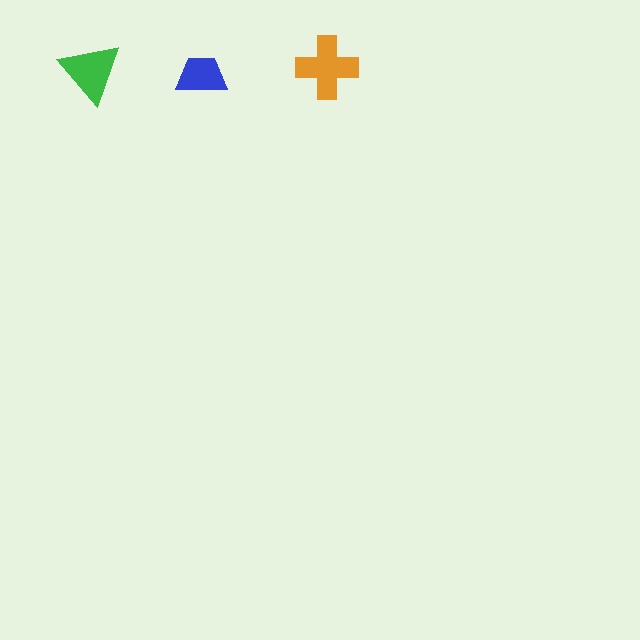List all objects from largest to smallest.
The orange cross, the green triangle, the blue trapezoid.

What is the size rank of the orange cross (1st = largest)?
1st.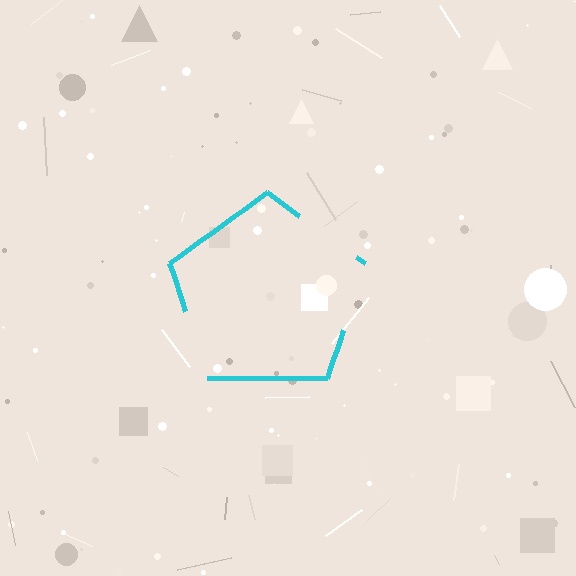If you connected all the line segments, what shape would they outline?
They would outline a pentagon.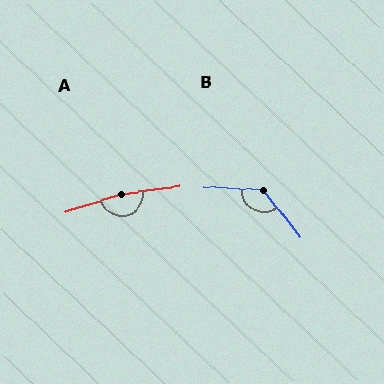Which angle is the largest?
A, at approximately 170 degrees.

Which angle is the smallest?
B, at approximately 131 degrees.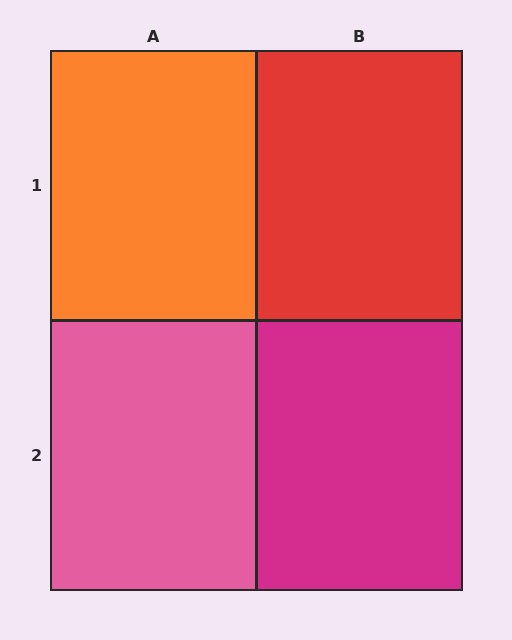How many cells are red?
1 cell is red.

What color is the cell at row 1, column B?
Red.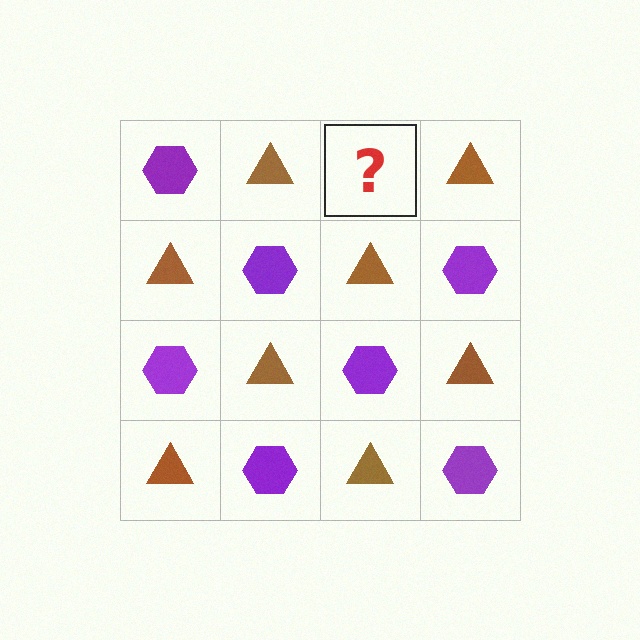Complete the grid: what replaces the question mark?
The question mark should be replaced with a purple hexagon.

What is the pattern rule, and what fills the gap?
The rule is that it alternates purple hexagon and brown triangle in a checkerboard pattern. The gap should be filled with a purple hexagon.